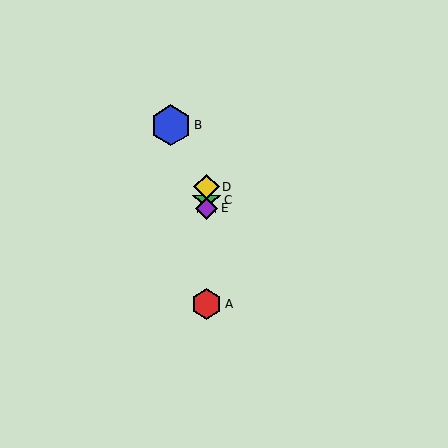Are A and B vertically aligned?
No, A is at x≈206 and B is at x≈171.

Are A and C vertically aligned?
Yes, both are at x≈206.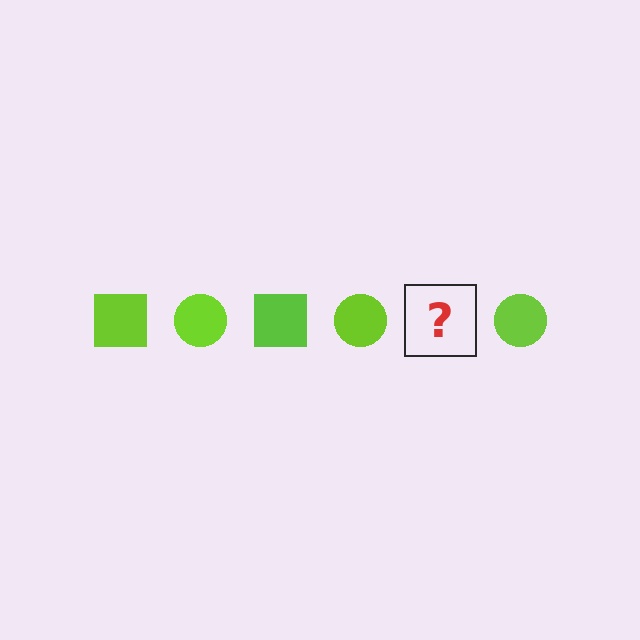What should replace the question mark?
The question mark should be replaced with a lime square.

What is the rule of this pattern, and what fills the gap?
The rule is that the pattern cycles through square, circle shapes in lime. The gap should be filled with a lime square.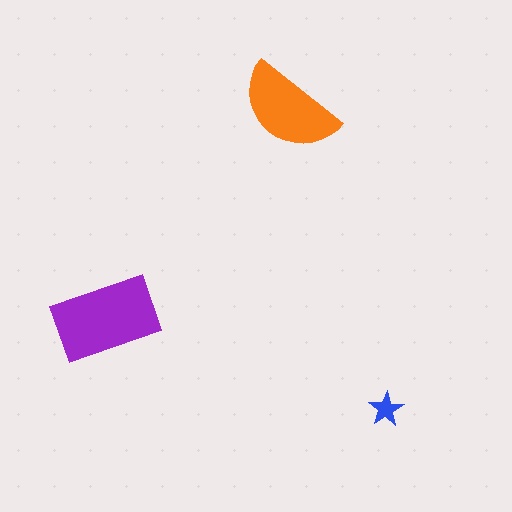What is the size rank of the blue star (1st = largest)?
3rd.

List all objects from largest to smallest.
The purple rectangle, the orange semicircle, the blue star.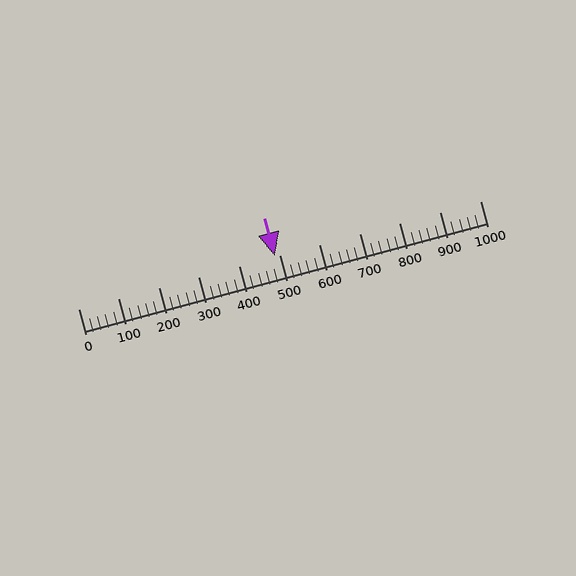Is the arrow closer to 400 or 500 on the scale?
The arrow is closer to 500.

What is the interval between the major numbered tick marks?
The major tick marks are spaced 100 units apart.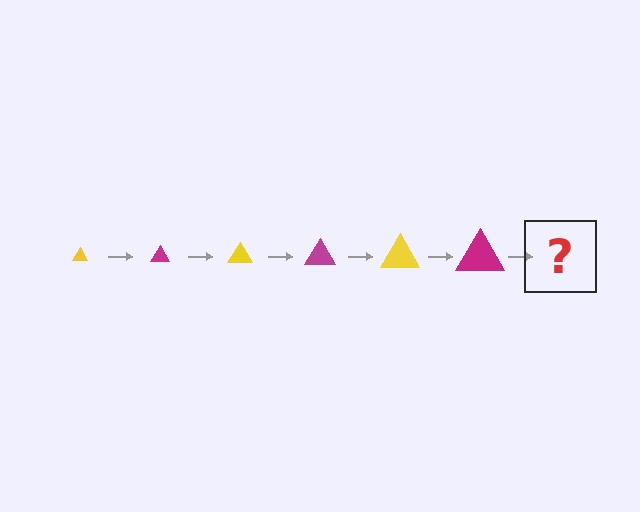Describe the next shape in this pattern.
It should be a yellow triangle, larger than the previous one.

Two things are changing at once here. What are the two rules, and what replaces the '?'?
The two rules are that the triangle grows larger each step and the color cycles through yellow and magenta. The '?' should be a yellow triangle, larger than the previous one.